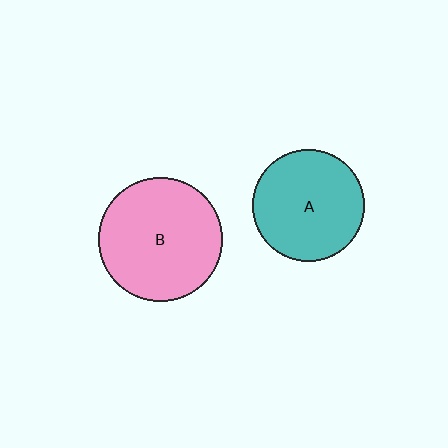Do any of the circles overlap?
No, none of the circles overlap.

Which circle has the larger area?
Circle B (pink).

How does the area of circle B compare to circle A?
Approximately 1.2 times.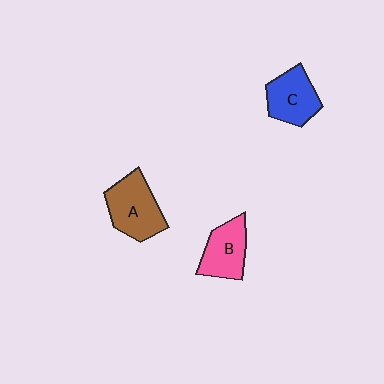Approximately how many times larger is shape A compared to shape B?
Approximately 1.2 times.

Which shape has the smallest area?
Shape B (pink).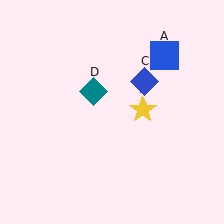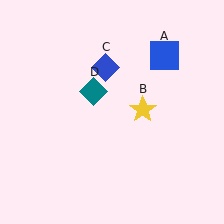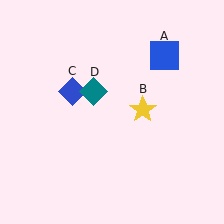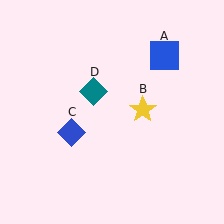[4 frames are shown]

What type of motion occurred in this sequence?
The blue diamond (object C) rotated counterclockwise around the center of the scene.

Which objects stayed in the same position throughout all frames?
Blue square (object A) and yellow star (object B) and teal diamond (object D) remained stationary.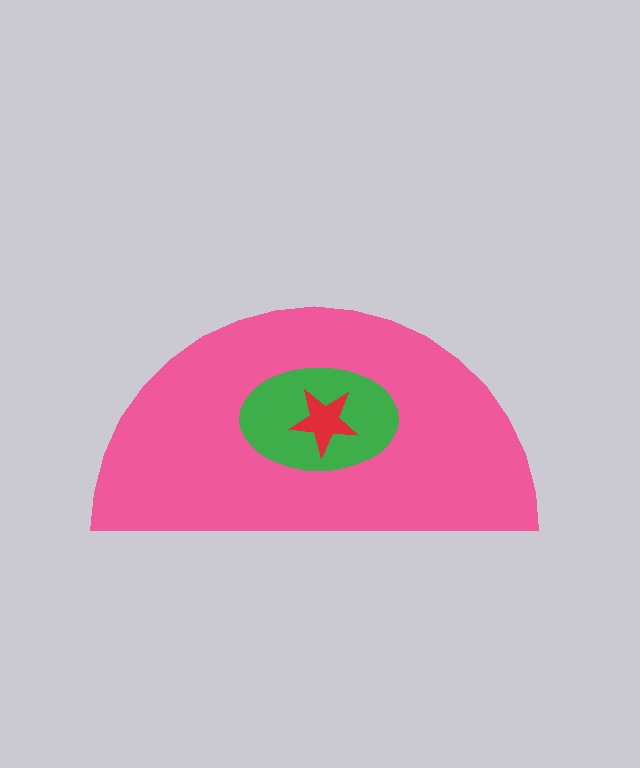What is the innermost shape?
The red star.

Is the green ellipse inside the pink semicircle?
Yes.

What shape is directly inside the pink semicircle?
The green ellipse.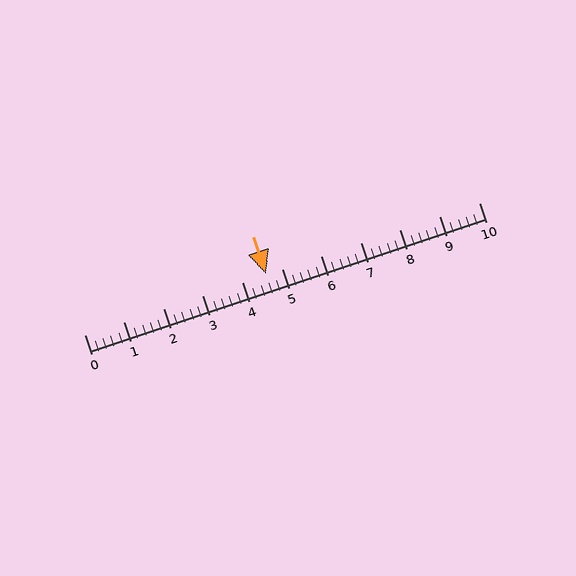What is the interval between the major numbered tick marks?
The major tick marks are spaced 1 units apart.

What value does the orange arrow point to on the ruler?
The orange arrow points to approximately 4.6.